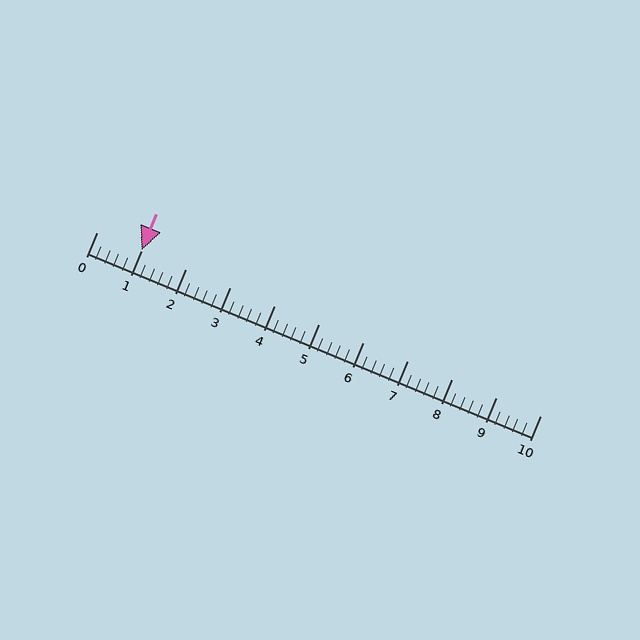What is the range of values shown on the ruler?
The ruler shows values from 0 to 10.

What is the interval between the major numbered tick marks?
The major tick marks are spaced 1 units apart.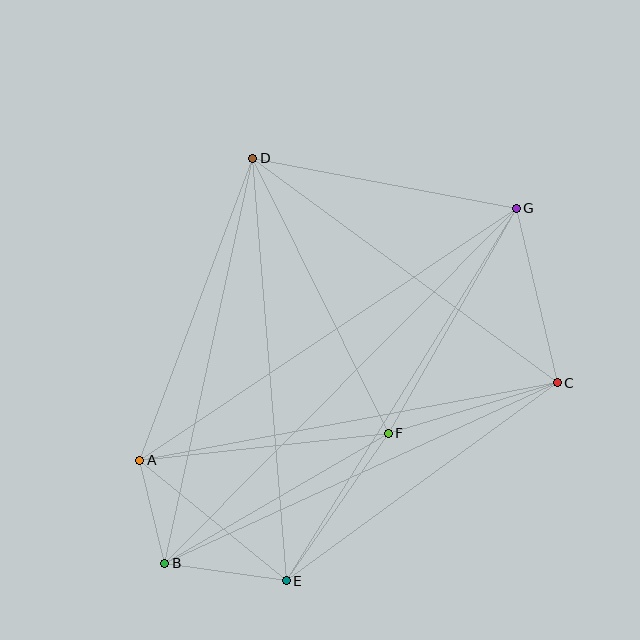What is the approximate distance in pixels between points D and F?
The distance between D and F is approximately 307 pixels.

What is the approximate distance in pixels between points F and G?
The distance between F and G is approximately 259 pixels.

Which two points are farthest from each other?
Points B and G are farthest from each other.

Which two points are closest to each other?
Points A and B are closest to each other.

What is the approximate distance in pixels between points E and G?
The distance between E and G is approximately 438 pixels.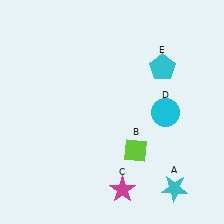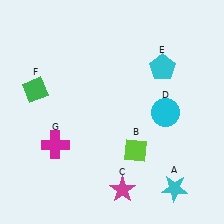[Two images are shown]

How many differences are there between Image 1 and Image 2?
There are 2 differences between the two images.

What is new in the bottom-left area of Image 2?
A magenta cross (G) was added in the bottom-left area of Image 2.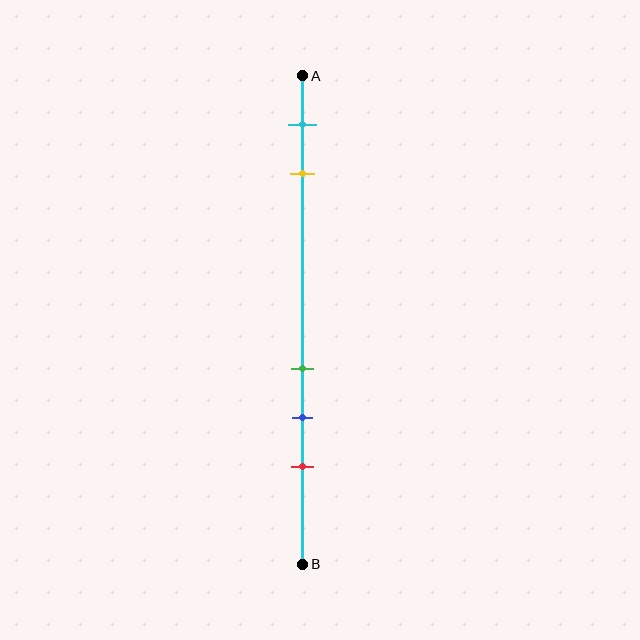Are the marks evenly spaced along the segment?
No, the marks are not evenly spaced.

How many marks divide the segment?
There are 5 marks dividing the segment.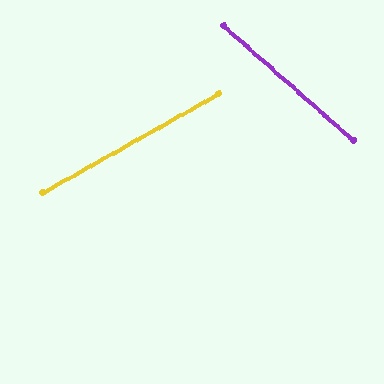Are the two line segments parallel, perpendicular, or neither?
Neither parallel nor perpendicular — they differ by about 71°.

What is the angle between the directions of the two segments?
Approximately 71 degrees.